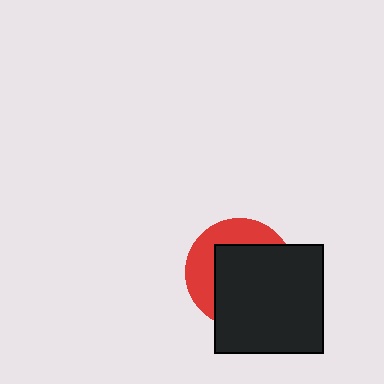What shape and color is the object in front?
The object in front is a black square.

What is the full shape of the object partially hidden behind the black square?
The partially hidden object is a red circle.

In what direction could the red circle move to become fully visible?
The red circle could move toward the upper-left. That would shift it out from behind the black square entirely.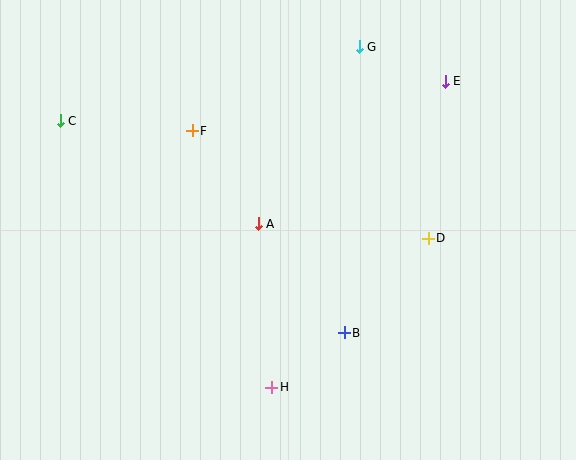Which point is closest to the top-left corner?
Point C is closest to the top-left corner.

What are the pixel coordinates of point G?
Point G is at (359, 47).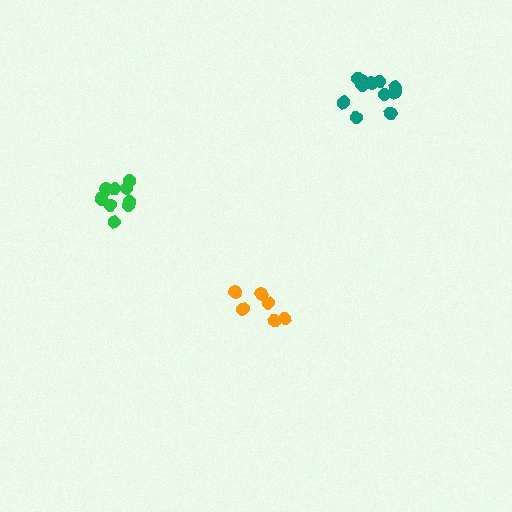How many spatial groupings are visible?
There are 3 spatial groupings.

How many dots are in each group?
Group 1: 11 dots, Group 2: 9 dots, Group 3: 6 dots (26 total).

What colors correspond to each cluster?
The clusters are colored: teal, green, orange.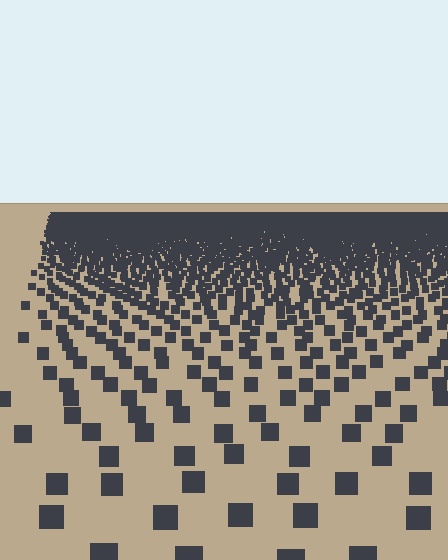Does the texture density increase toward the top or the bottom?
Density increases toward the top.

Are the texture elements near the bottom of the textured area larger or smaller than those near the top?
Larger. Near the bottom, elements are closer to the viewer and appear at a bigger on-screen size.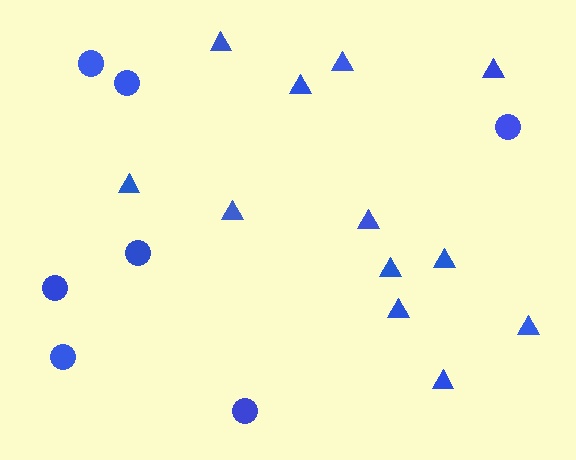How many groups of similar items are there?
There are 2 groups: one group of circles (7) and one group of triangles (12).